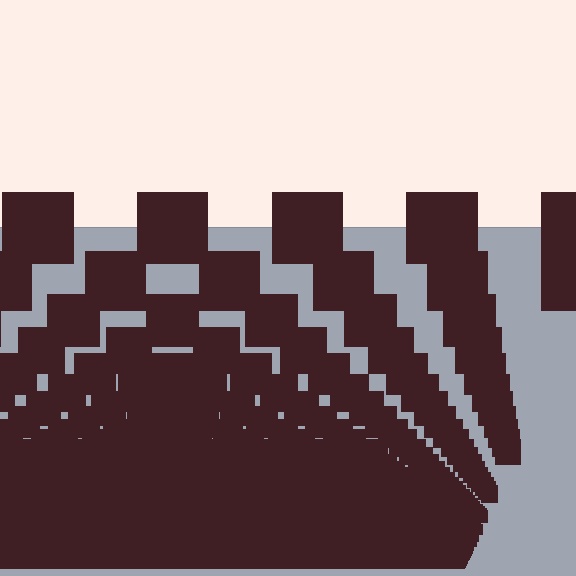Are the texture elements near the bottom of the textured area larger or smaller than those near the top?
Smaller. The gradient is inverted — elements near the bottom are smaller and denser.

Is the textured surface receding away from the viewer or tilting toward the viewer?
The surface appears to tilt toward the viewer. Texture elements get larger and sparser toward the top.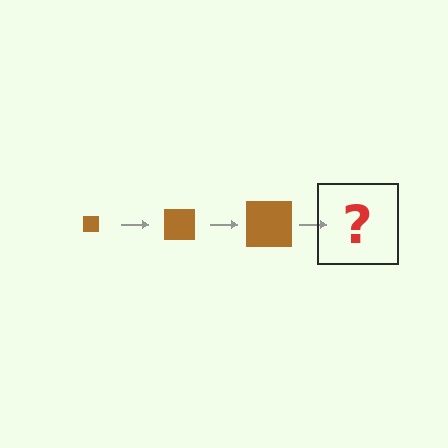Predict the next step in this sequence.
The next step is a brown square, larger than the previous one.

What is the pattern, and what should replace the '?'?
The pattern is that the square gets progressively larger each step. The '?' should be a brown square, larger than the previous one.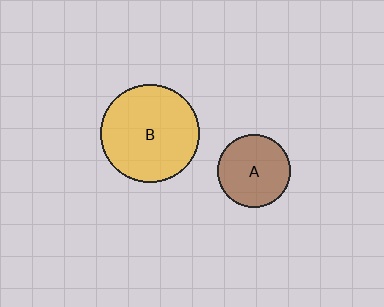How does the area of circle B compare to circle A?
Approximately 1.8 times.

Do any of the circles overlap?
No, none of the circles overlap.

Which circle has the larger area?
Circle B (yellow).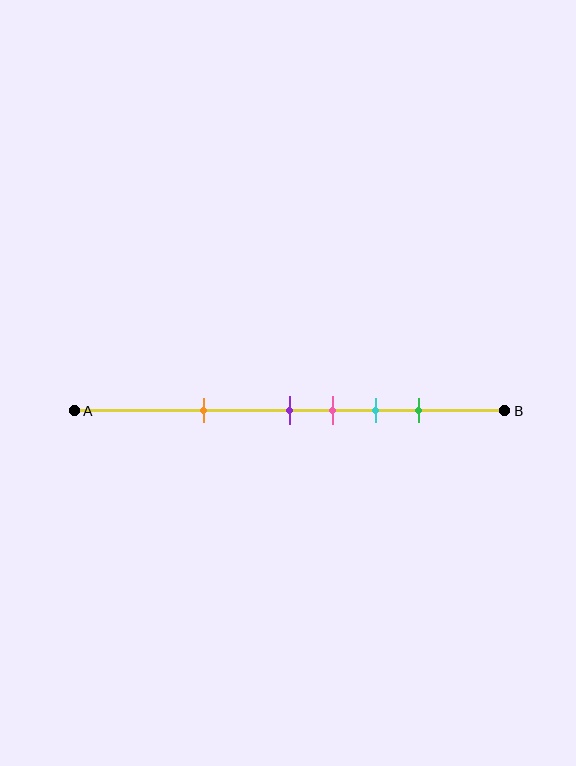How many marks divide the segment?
There are 5 marks dividing the segment.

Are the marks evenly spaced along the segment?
No, the marks are not evenly spaced.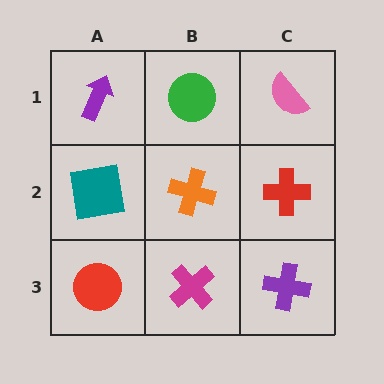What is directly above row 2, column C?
A pink semicircle.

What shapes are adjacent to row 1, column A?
A teal square (row 2, column A), a green circle (row 1, column B).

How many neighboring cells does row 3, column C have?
2.